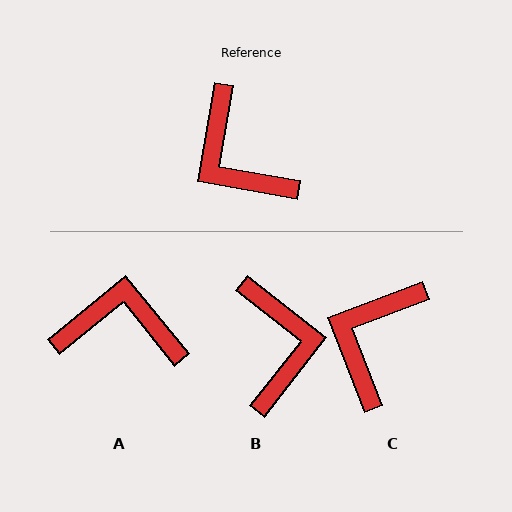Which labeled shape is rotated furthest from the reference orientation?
B, about 152 degrees away.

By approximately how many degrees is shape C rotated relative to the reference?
Approximately 59 degrees clockwise.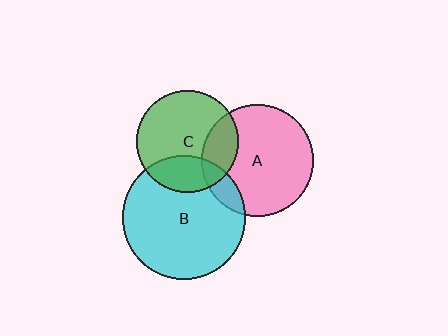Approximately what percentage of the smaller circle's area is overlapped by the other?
Approximately 25%.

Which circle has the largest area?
Circle B (cyan).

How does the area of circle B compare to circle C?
Approximately 1.5 times.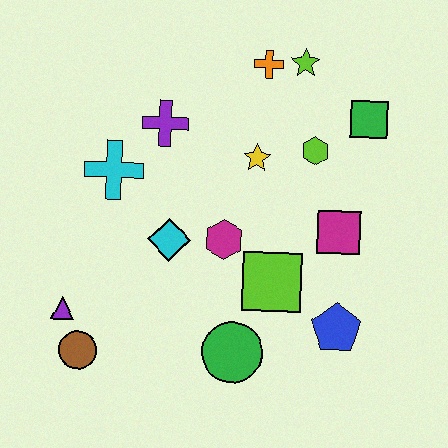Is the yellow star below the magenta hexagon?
No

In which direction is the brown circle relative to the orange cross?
The brown circle is below the orange cross.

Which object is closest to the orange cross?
The lime star is closest to the orange cross.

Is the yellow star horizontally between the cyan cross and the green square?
Yes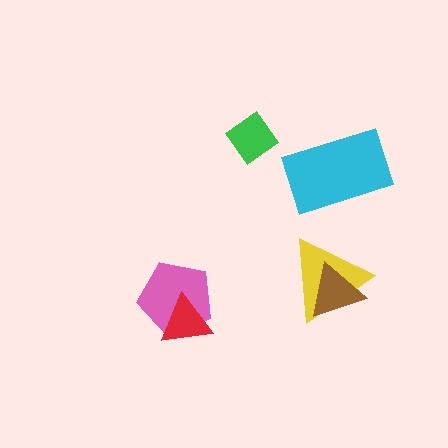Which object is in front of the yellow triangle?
The brown triangle is in front of the yellow triangle.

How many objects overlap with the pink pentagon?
1 object overlaps with the pink pentagon.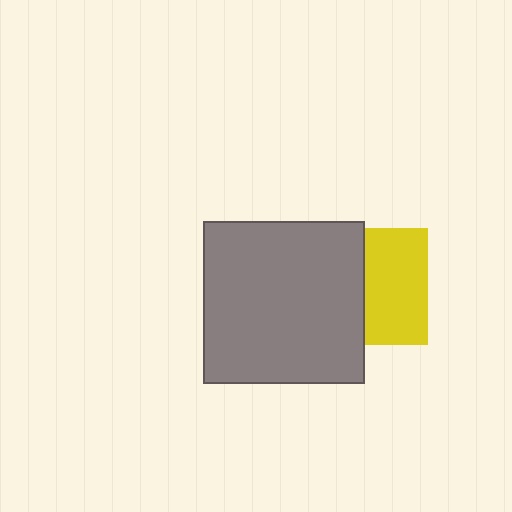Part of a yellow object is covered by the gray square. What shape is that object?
It is a square.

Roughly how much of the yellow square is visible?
About half of it is visible (roughly 53%).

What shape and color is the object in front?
The object in front is a gray square.